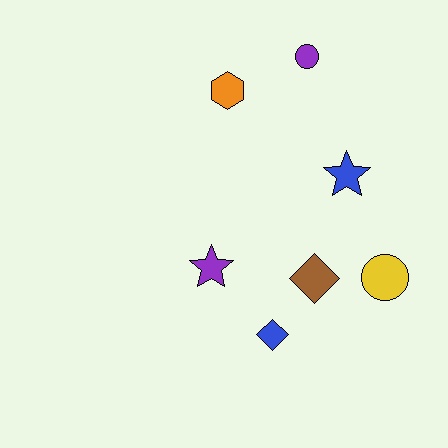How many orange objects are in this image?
There is 1 orange object.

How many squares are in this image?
There are no squares.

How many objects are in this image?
There are 7 objects.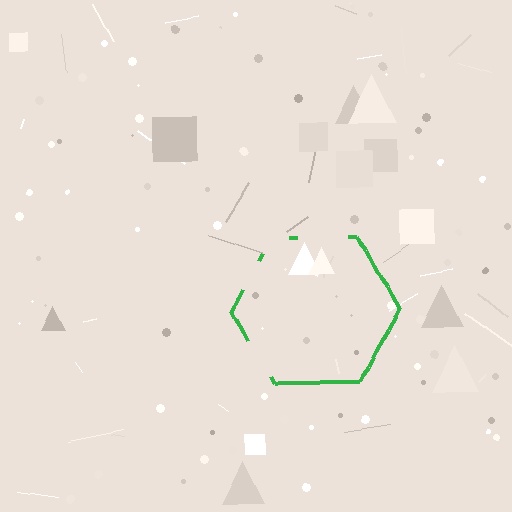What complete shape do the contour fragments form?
The contour fragments form a hexagon.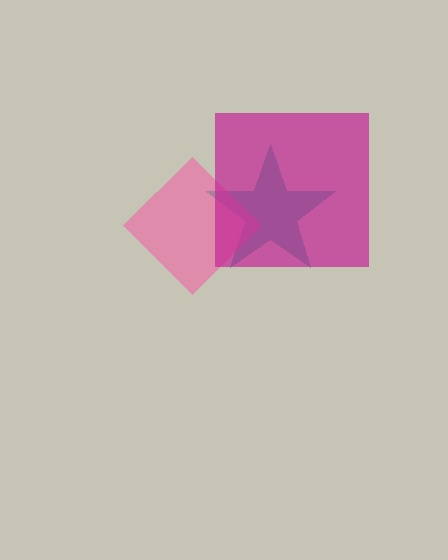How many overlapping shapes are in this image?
There are 3 overlapping shapes in the image.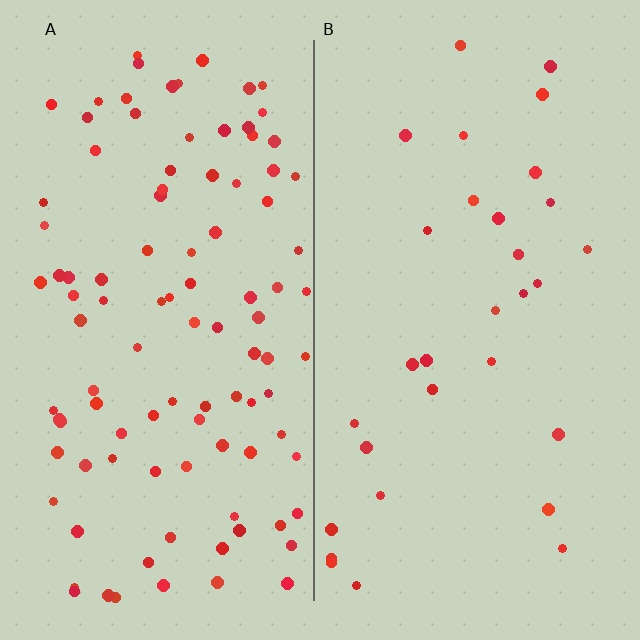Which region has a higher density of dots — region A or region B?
A (the left).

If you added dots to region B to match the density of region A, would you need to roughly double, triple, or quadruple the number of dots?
Approximately triple.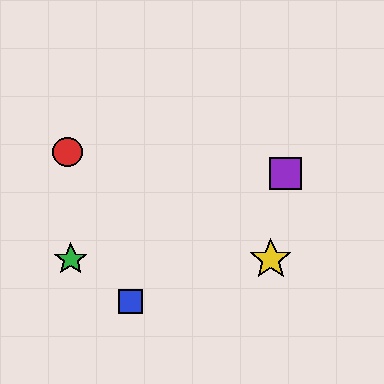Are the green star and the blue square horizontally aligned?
No, the green star is at y≈259 and the blue square is at y≈301.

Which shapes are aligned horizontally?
The green star, the yellow star are aligned horizontally.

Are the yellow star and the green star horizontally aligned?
Yes, both are at y≈259.